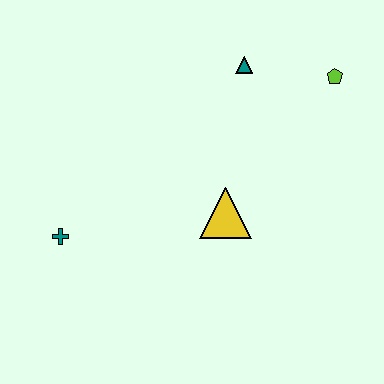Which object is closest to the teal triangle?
The lime pentagon is closest to the teal triangle.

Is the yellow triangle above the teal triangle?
No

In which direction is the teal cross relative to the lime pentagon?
The teal cross is to the left of the lime pentagon.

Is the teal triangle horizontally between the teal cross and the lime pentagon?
Yes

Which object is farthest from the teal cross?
The lime pentagon is farthest from the teal cross.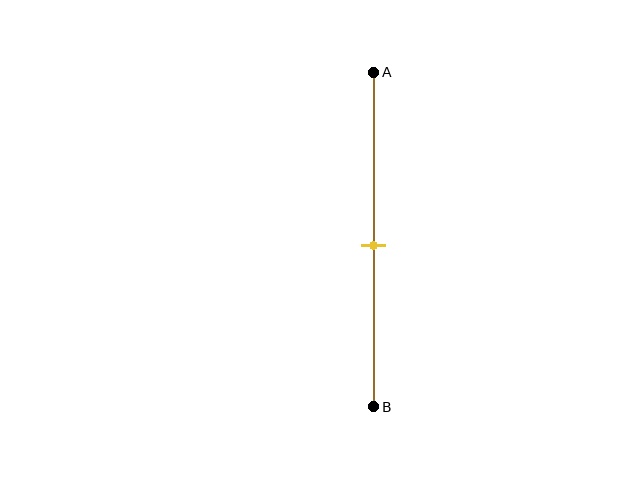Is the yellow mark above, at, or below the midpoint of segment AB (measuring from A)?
The yellow mark is approximately at the midpoint of segment AB.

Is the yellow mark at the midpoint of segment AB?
Yes, the mark is approximately at the midpoint.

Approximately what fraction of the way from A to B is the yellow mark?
The yellow mark is approximately 50% of the way from A to B.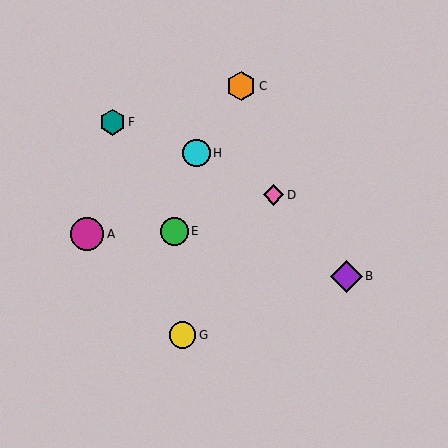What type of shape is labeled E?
Shape E is a green circle.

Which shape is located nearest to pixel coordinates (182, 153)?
The cyan circle (labeled H) at (197, 153) is nearest to that location.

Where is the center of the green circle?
The center of the green circle is at (174, 231).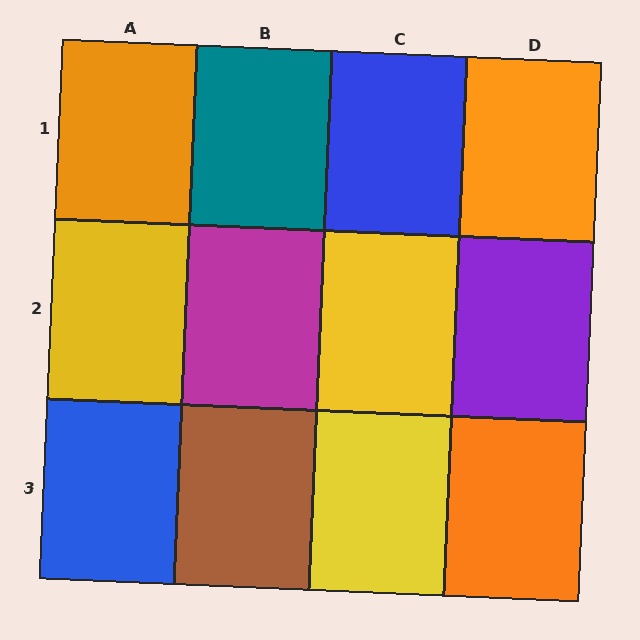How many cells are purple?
1 cell is purple.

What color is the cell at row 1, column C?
Blue.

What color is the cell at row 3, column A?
Blue.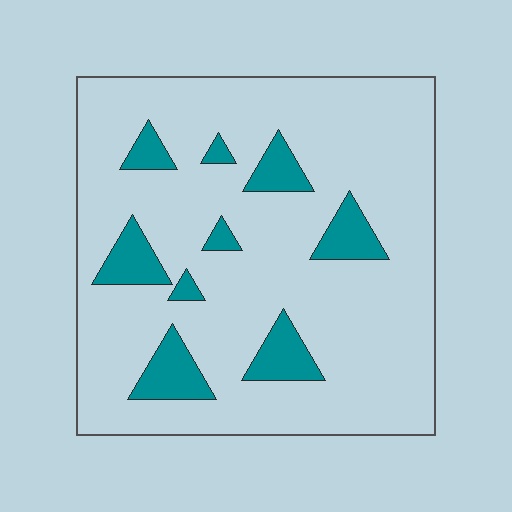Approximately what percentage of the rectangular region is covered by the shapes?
Approximately 15%.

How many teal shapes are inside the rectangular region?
9.